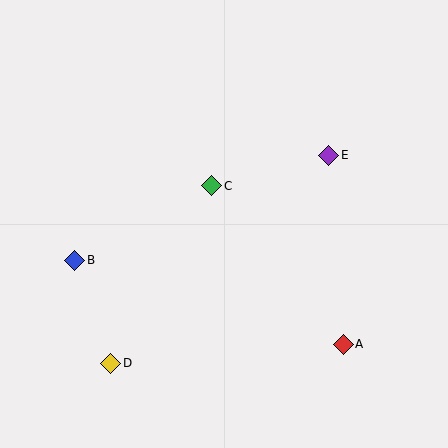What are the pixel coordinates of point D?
Point D is at (111, 363).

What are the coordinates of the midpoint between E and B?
The midpoint between E and B is at (202, 208).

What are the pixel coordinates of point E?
Point E is at (329, 155).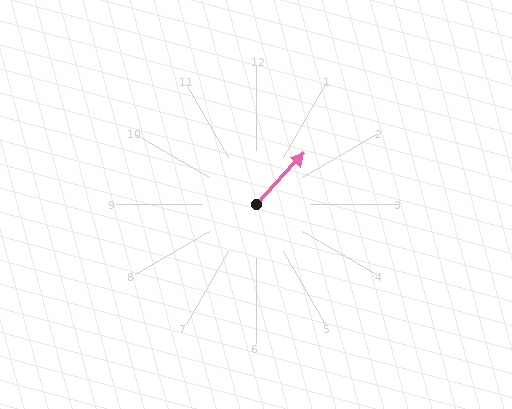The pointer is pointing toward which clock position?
Roughly 1 o'clock.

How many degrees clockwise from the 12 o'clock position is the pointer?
Approximately 43 degrees.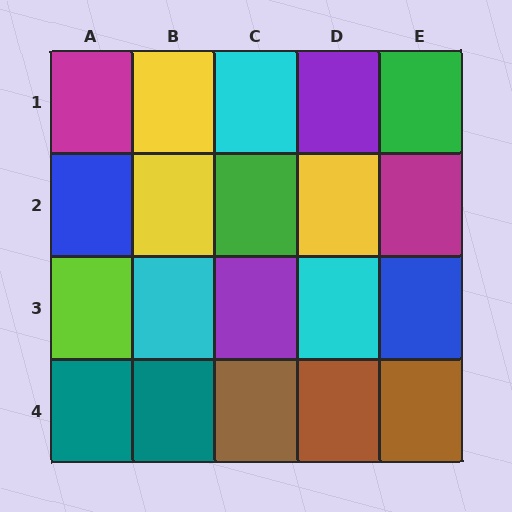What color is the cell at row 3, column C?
Purple.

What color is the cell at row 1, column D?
Purple.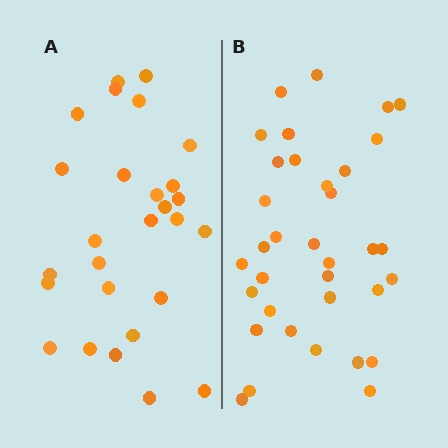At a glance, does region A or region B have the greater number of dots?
Region B (the right region) has more dots.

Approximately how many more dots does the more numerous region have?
Region B has roughly 8 or so more dots than region A.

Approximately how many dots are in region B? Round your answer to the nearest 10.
About 40 dots. (The exact count is 35, which rounds to 40.)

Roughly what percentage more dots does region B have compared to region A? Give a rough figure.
About 30% more.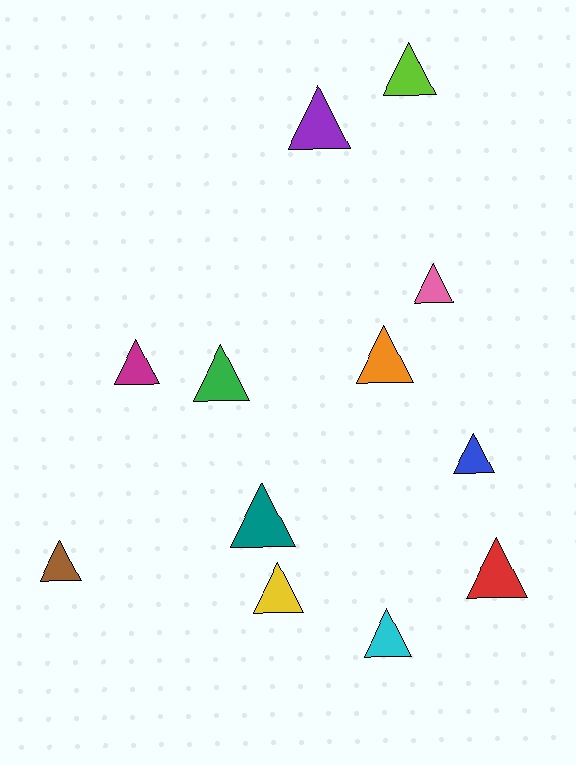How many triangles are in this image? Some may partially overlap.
There are 12 triangles.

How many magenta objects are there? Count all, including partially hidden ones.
There is 1 magenta object.